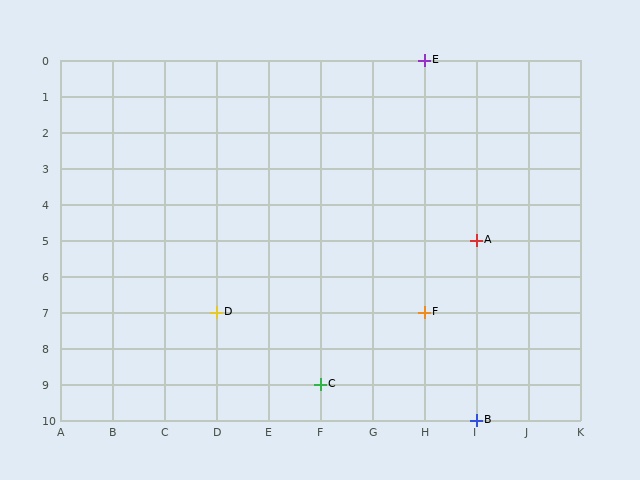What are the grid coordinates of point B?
Point B is at grid coordinates (I, 10).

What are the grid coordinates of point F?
Point F is at grid coordinates (H, 7).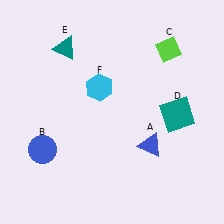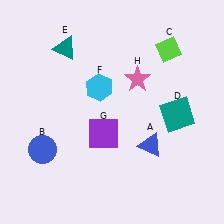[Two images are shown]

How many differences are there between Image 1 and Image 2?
There are 2 differences between the two images.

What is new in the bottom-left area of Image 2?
A purple square (G) was added in the bottom-left area of Image 2.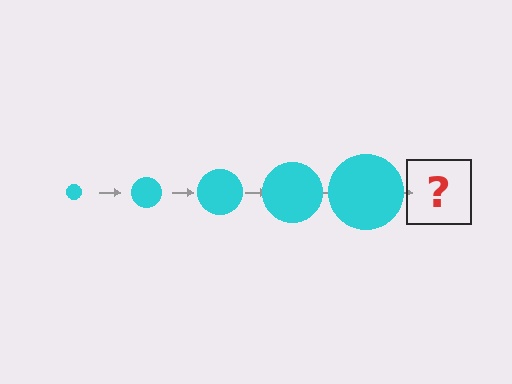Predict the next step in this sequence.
The next step is a cyan circle, larger than the previous one.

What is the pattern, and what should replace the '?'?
The pattern is that the circle gets progressively larger each step. The '?' should be a cyan circle, larger than the previous one.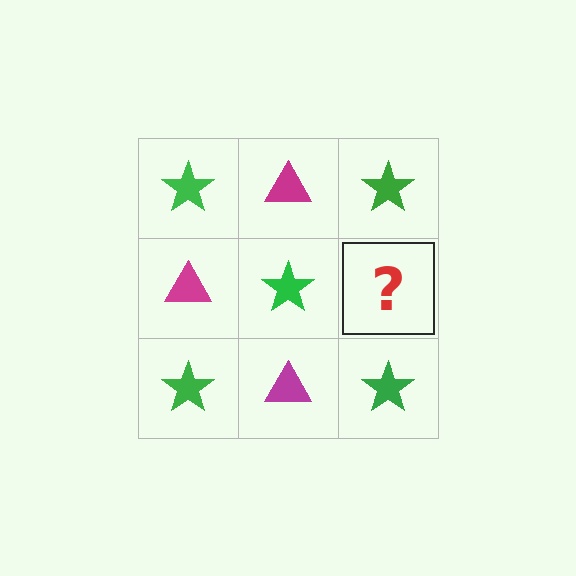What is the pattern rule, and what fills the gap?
The rule is that it alternates green star and magenta triangle in a checkerboard pattern. The gap should be filled with a magenta triangle.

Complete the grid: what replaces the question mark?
The question mark should be replaced with a magenta triangle.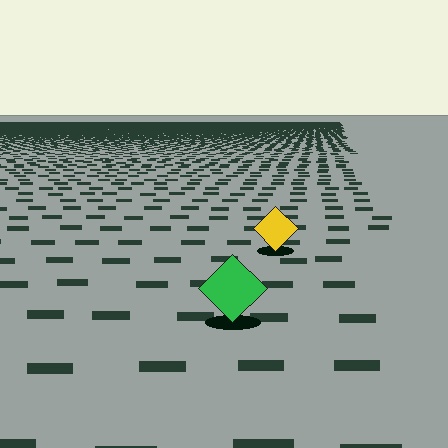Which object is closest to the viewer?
The green diamond is closest. The texture marks near it are larger and more spread out.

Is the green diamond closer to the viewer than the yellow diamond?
Yes. The green diamond is closer — you can tell from the texture gradient: the ground texture is coarser near it.